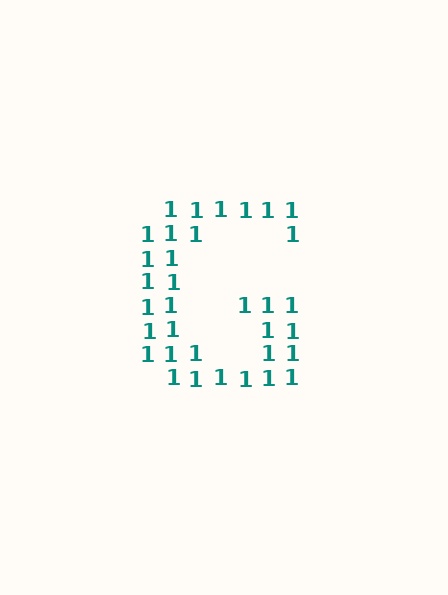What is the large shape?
The large shape is the letter G.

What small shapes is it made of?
It is made of small digit 1's.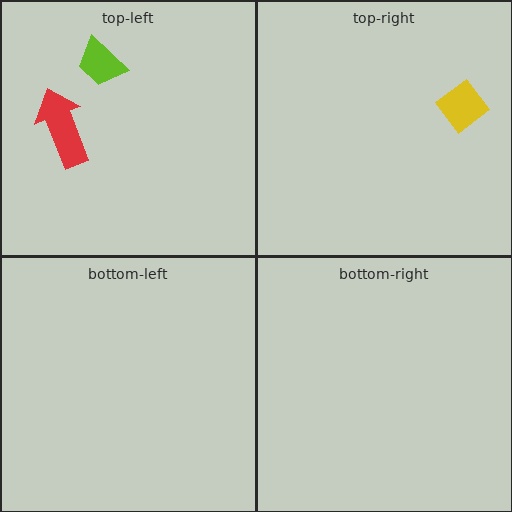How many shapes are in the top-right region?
1.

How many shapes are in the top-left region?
2.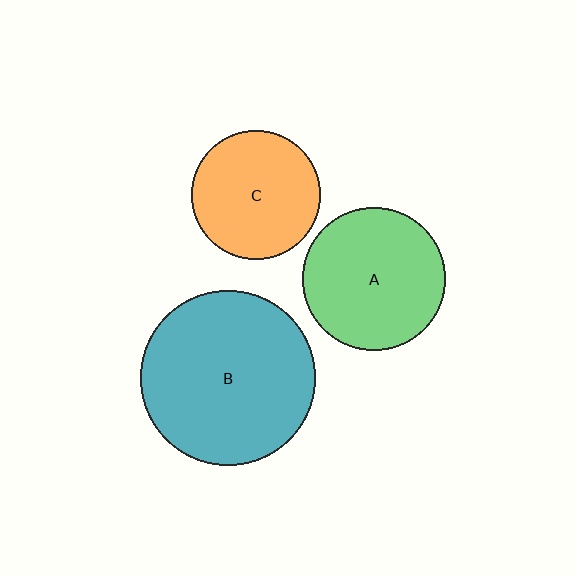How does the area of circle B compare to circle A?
Approximately 1.5 times.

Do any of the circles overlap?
No, none of the circles overlap.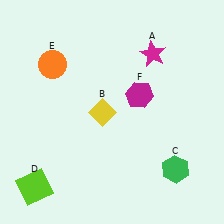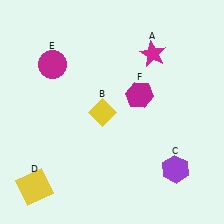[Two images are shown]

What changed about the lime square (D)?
In Image 1, D is lime. In Image 2, it changed to yellow.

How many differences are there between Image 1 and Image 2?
There are 3 differences between the two images.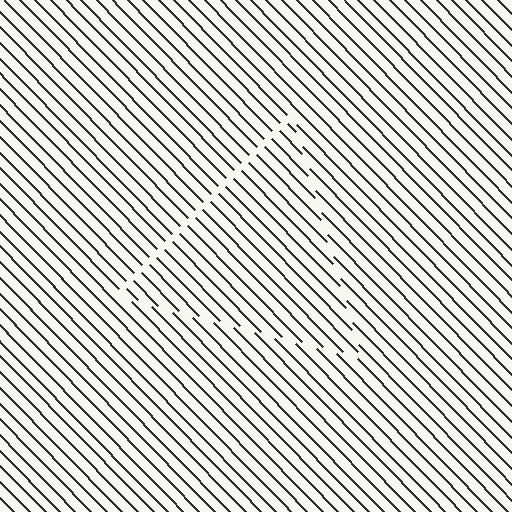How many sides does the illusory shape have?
3 sides — the line-ends trace a triangle.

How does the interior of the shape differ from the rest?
The interior of the shape contains the same grating, shifted by half a period — the contour is defined by the phase discontinuity where line-ends from the inner and outer gratings abut.